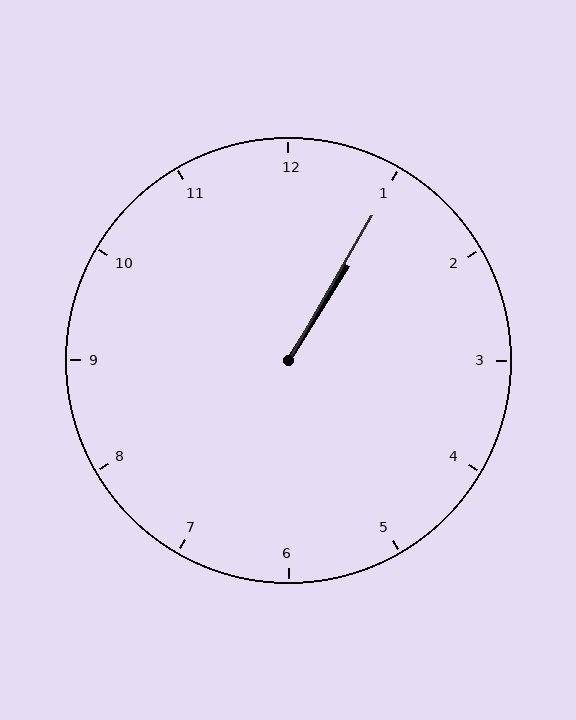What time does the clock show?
1:05.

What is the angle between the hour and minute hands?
Approximately 2 degrees.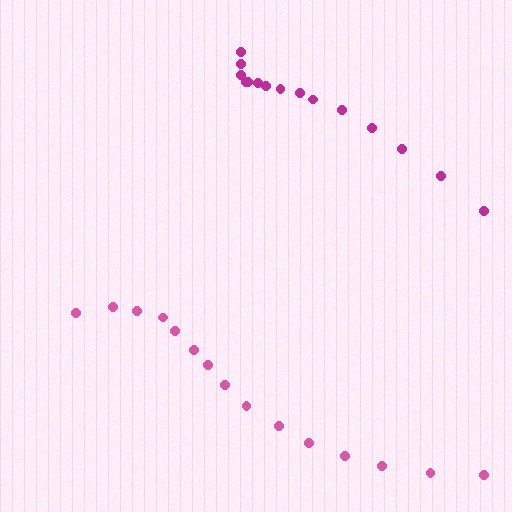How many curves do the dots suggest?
There are 2 distinct paths.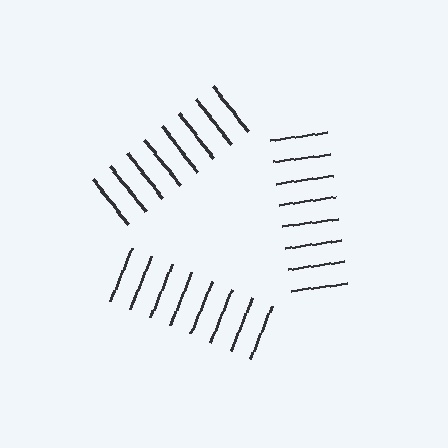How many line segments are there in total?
24 — 8 along each of the 3 edges.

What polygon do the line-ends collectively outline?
An illusory triangle — the line segments terminate on its edges but no continuous stroke is drawn.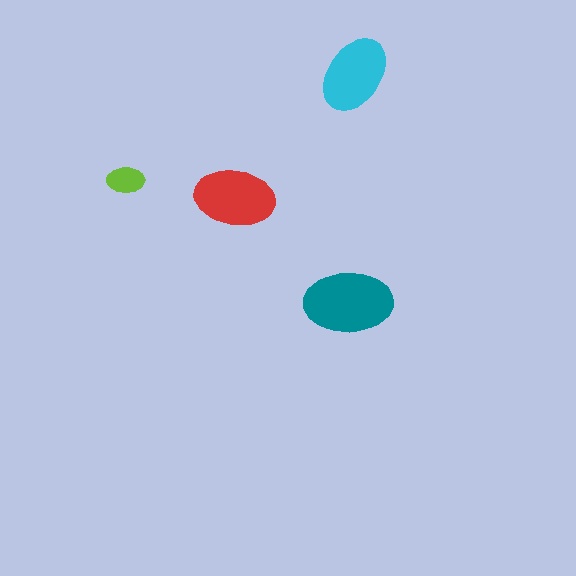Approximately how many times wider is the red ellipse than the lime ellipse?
About 2 times wider.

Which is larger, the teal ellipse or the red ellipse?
The teal one.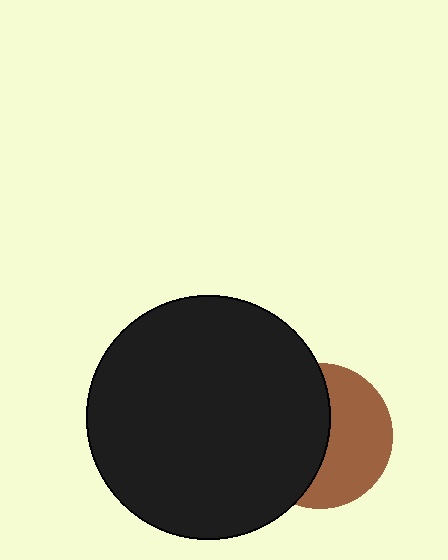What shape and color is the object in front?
The object in front is a black circle.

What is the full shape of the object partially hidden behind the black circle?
The partially hidden object is a brown circle.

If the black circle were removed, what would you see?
You would see the complete brown circle.